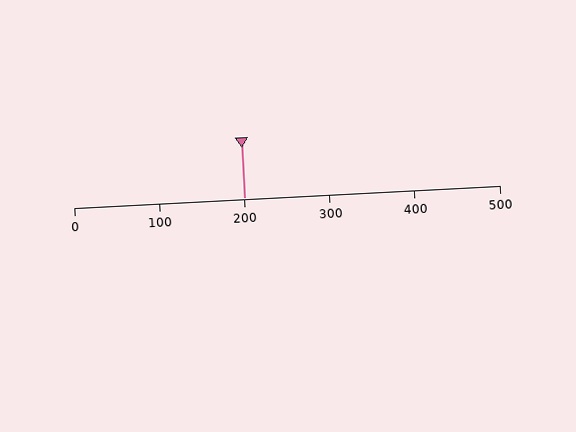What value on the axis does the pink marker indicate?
The marker indicates approximately 200.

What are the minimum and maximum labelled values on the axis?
The axis runs from 0 to 500.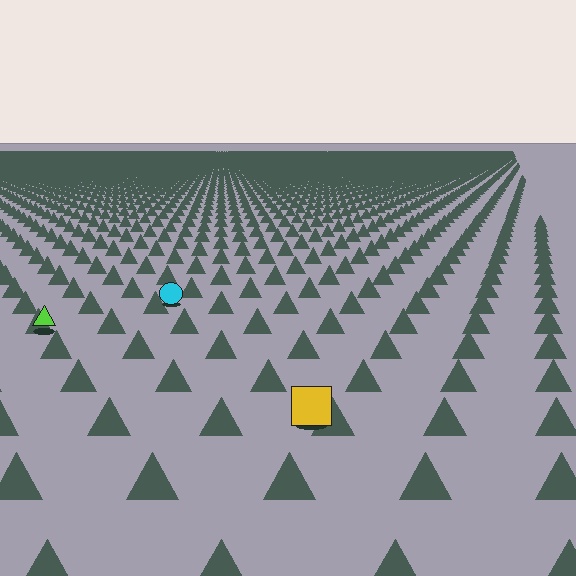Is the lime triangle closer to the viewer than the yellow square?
No. The yellow square is closer — you can tell from the texture gradient: the ground texture is coarser near it.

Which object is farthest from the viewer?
The cyan circle is farthest from the viewer. It appears smaller and the ground texture around it is denser.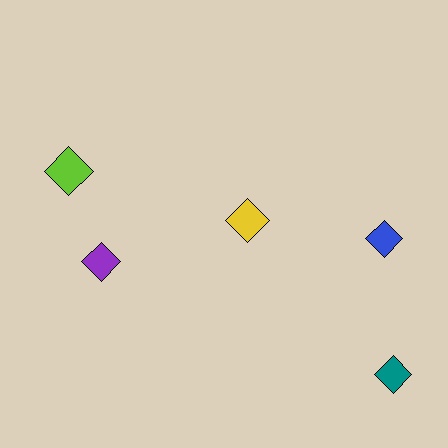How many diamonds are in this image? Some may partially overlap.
There are 5 diamonds.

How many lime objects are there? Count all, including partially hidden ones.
There is 1 lime object.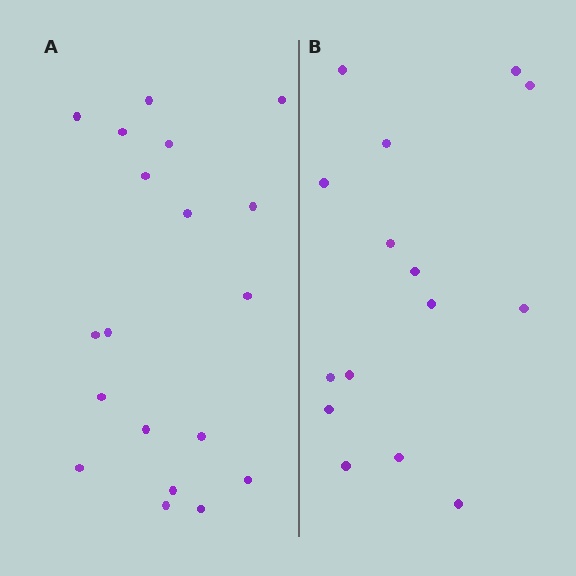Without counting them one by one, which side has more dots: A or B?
Region A (the left region) has more dots.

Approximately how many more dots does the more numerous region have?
Region A has about 4 more dots than region B.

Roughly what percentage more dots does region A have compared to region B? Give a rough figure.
About 25% more.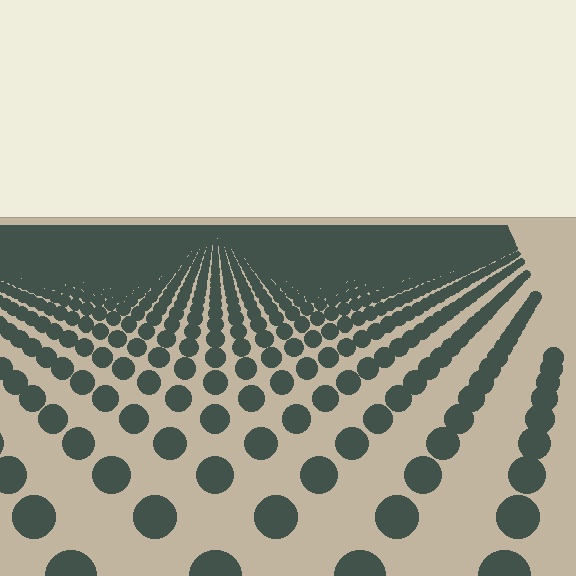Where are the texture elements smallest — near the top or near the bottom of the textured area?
Near the top.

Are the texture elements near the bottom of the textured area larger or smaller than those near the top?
Larger. Near the bottom, elements are closer to the viewer and appear at a bigger on-screen size.